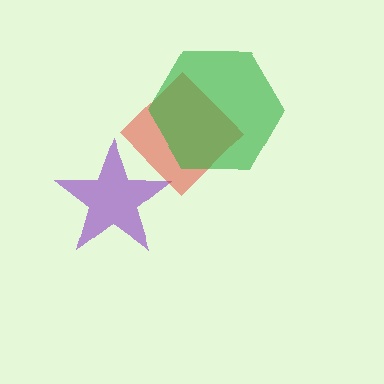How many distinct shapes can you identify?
There are 3 distinct shapes: a purple star, a red diamond, a green hexagon.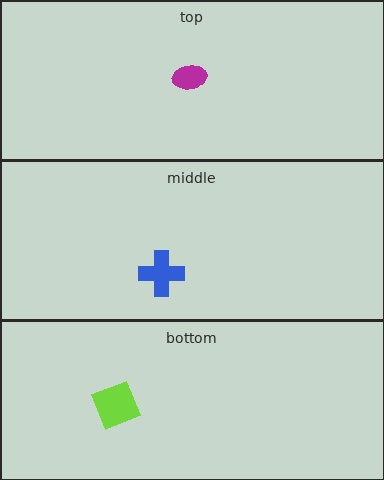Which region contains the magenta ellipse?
The top region.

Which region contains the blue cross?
The middle region.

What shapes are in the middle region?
The blue cross.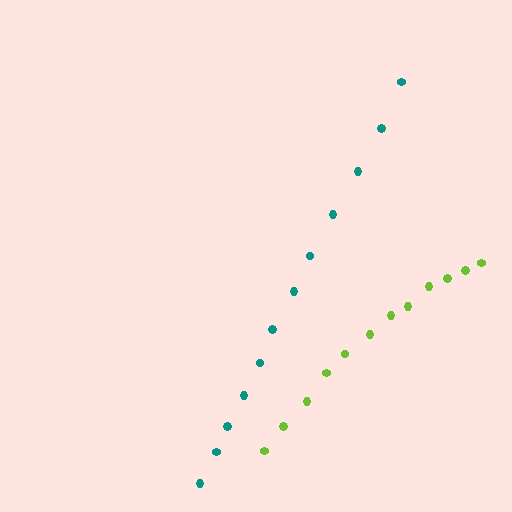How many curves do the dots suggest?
There are 2 distinct paths.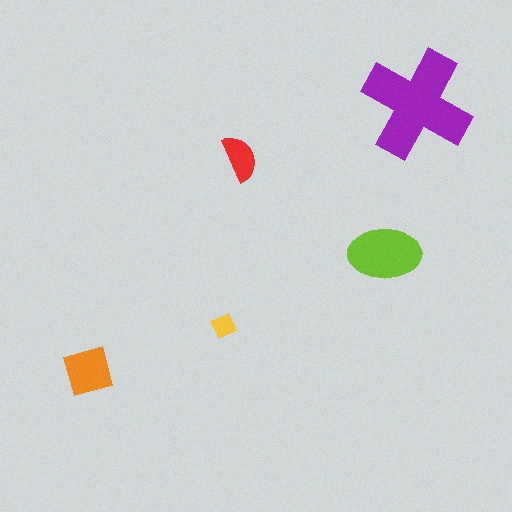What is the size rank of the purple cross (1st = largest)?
1st.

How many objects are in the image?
There are 5 objects in the image.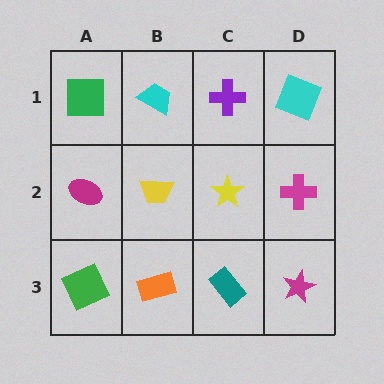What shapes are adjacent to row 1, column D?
A magenta cross (row 2, column D), a purple cross (row 1, column C).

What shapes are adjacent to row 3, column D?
A magenta cross (row 2, column D), a teal rectangle (row 3, column C).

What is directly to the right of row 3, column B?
A teal rectangle.